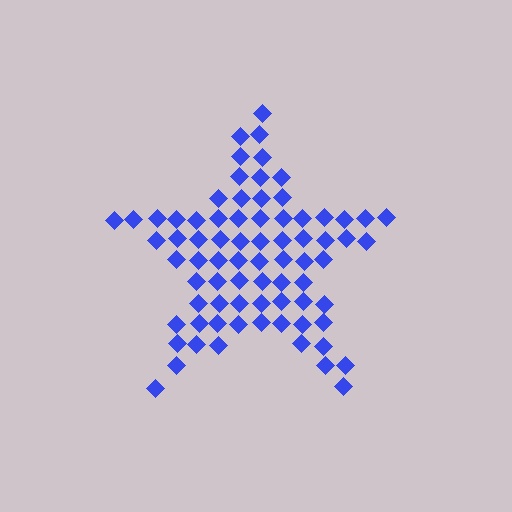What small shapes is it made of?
It is made of small diamonds.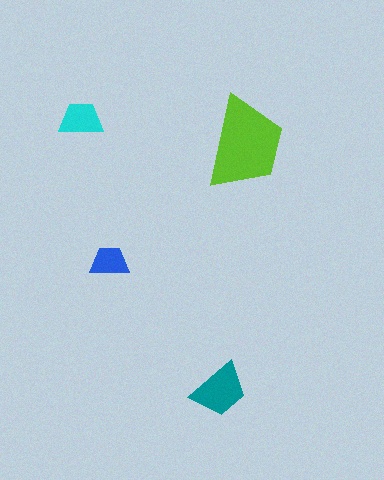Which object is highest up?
The cyan trapezoid is topmost.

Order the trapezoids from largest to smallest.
the lime one, the teal one, the cyan one, the blue one.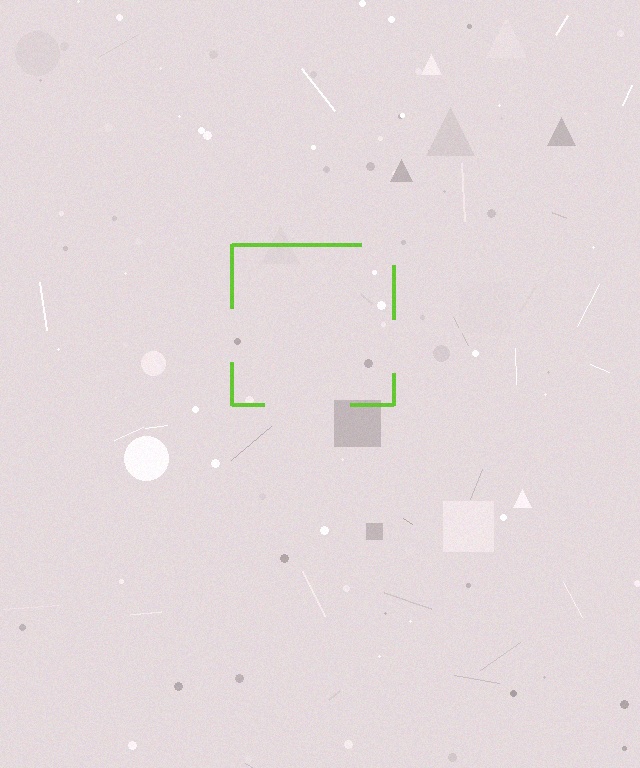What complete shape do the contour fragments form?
The contour fragments form a square.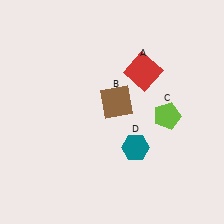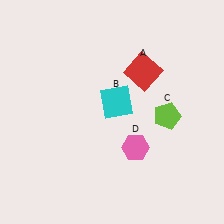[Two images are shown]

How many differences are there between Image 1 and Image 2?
There are 2 differences between the two images.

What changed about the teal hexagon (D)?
In Image 1, D is teal. In Image 2, it changed to pink.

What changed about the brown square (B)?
In Image 1, B is brown. In Image 2, it changed to cyan.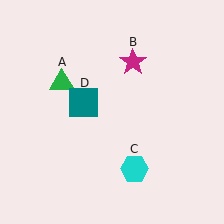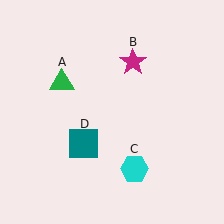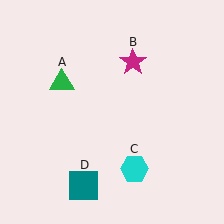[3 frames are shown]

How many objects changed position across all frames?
1 object changed position: teal square (object D).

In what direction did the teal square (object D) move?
The teal square (object D) moved down.